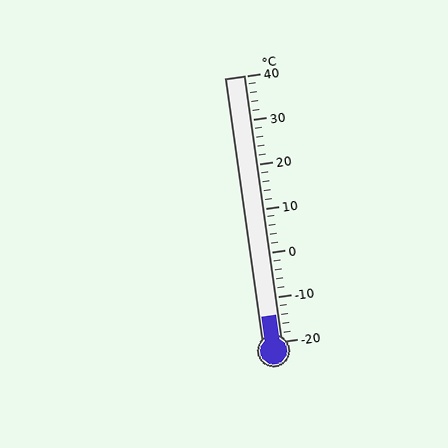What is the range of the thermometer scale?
The thermometer scale ranges from -20°C to 40°C.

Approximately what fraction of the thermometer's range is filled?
The thermometer is filled to approximately 10% of its range.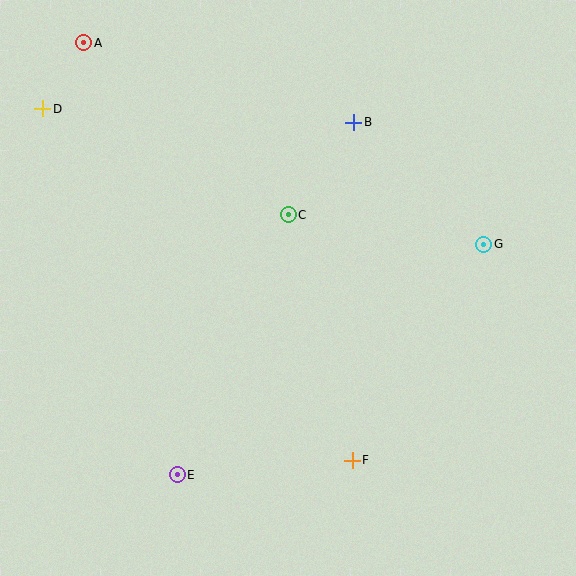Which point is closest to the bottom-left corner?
Point E is closest to the bottom-left corner.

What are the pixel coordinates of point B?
Point B is at (354, 122).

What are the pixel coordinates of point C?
Point C is at (288, 215).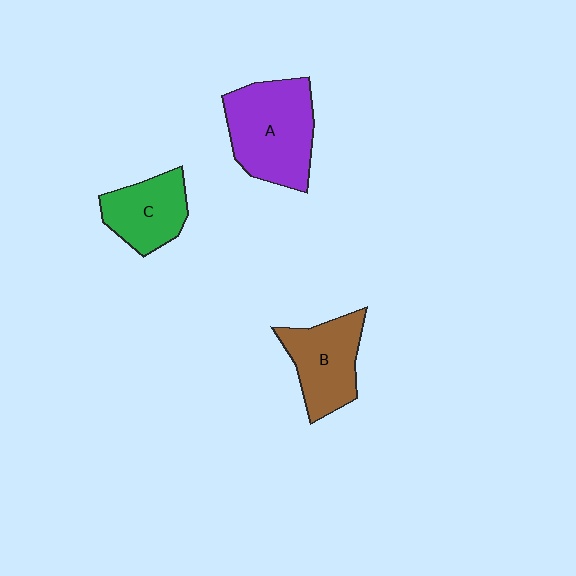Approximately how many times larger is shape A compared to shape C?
Approximately 1.6 times.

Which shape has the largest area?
Shape A (purple).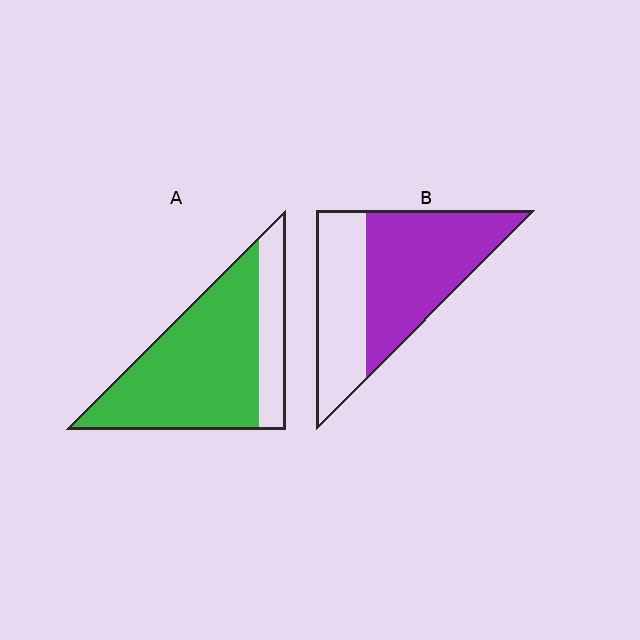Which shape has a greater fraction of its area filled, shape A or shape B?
Shape A.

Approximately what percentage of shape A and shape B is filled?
A is approximately 75% and B is approximately 60%.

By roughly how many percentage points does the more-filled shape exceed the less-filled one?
By roughly 15 percentage points (A over B).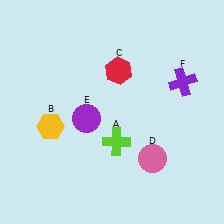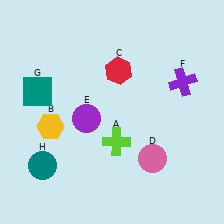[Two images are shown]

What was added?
A teal square (G), a teal circle (H) were added in Image 2.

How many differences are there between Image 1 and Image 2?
There are 2 differences between the two images.